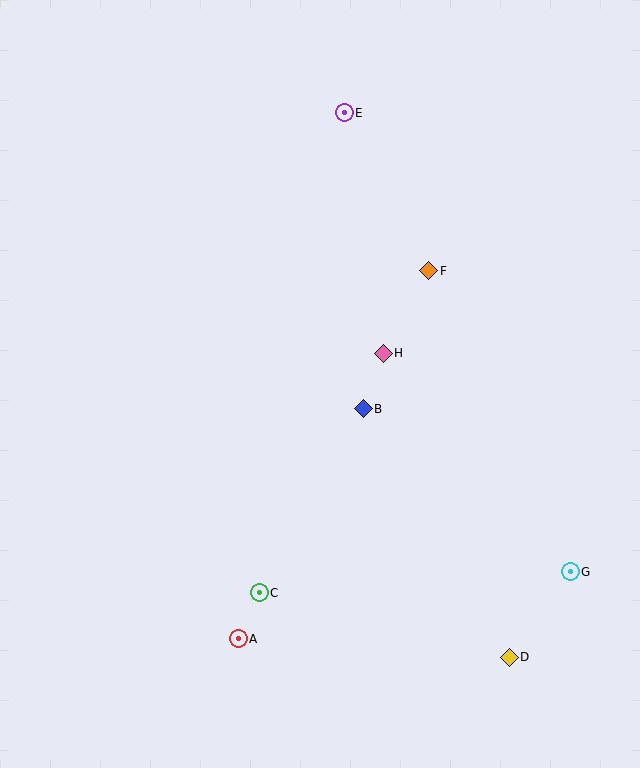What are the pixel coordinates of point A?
Point A is at (238, 639).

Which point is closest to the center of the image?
Point B at (363, 409) is closest to the center.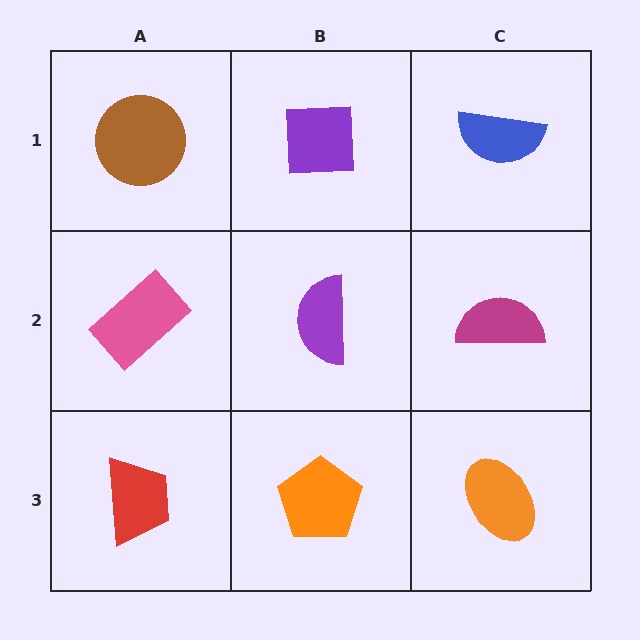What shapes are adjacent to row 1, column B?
A purple semicircle (row 2, column B), a brown circle (row 1, column A), a blue semicircle (row 1, column C).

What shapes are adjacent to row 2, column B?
A purple square (row 1, column B), an orange pentagon (row 3, column B), a pink rectangle (row 2, column A), a magenta semicircle (row 2, column C).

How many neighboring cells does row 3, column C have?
2.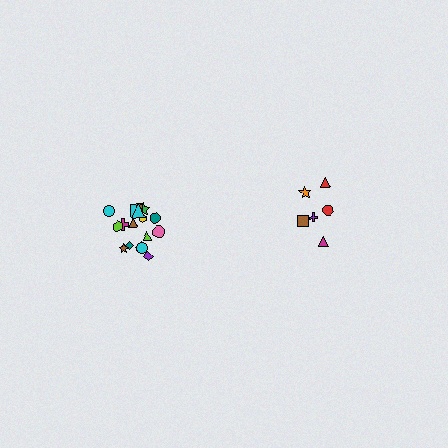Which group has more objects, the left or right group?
The left group.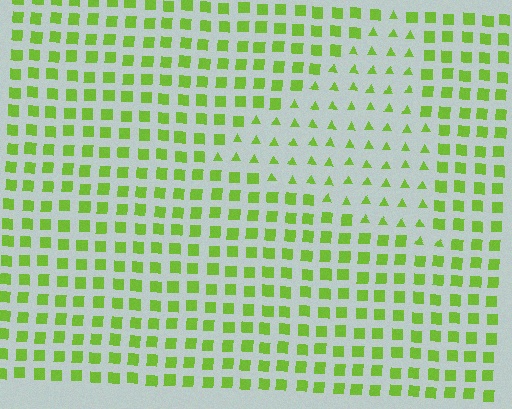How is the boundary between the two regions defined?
The boundary is defined by a change in element shape: triangles inside vs. squares outside. All elements share the same color and spacing.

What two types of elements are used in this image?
The image uses triangles inside the triangle region and squares outside it.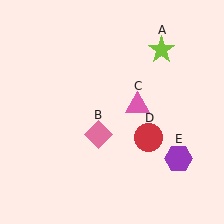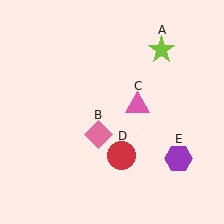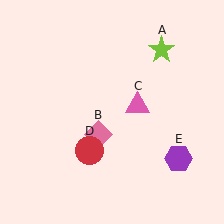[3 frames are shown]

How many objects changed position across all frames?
1 object changed position: red circle (object D).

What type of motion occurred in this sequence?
The red circle (object D) rotated clockwise around the center of the scene.